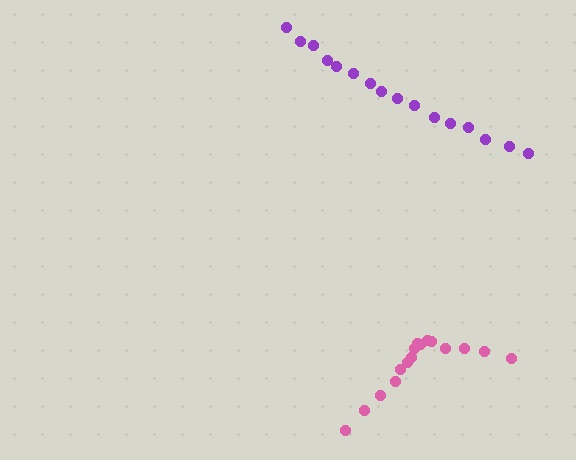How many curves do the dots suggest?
There are 2 distinct paths.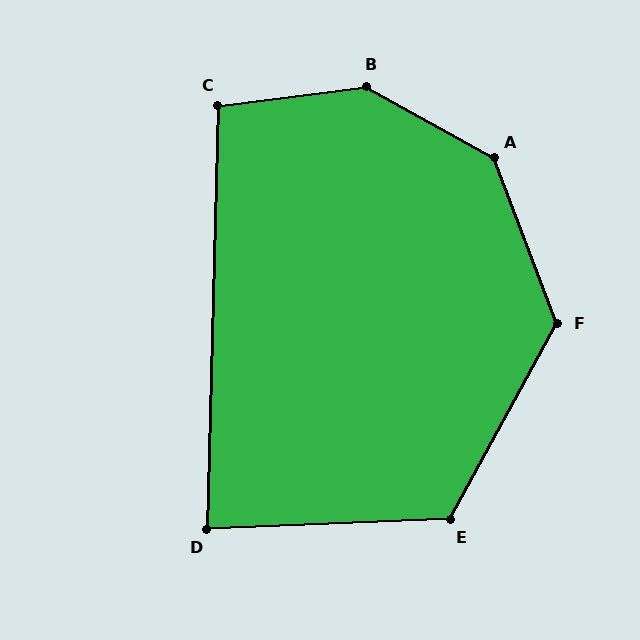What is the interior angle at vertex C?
Approximately 99 degrees (obtuse).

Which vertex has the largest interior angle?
B, at approximately 144 degrees.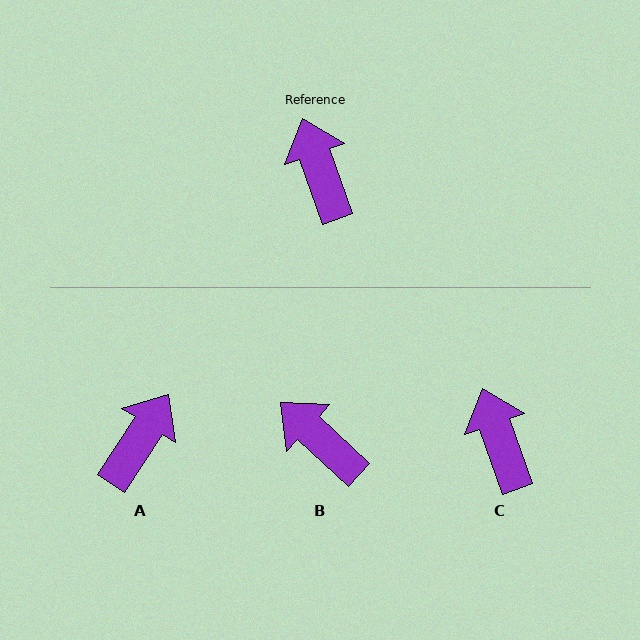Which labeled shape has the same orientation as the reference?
C.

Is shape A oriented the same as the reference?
No, it is off by about 52 degrees.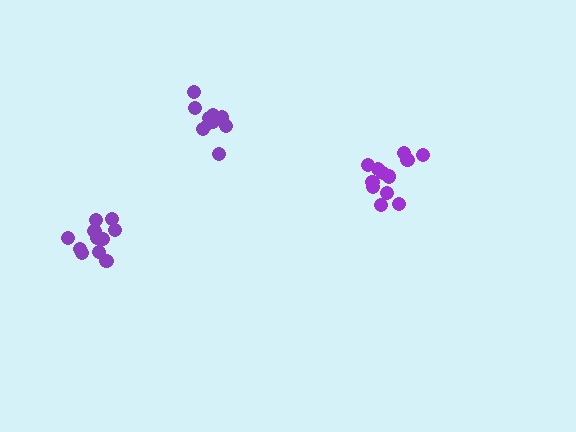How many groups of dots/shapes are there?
There are 3 groups.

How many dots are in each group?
Group 1: 10 dots, Group 2: 12 dots, Group 3: 11 dots (33 total).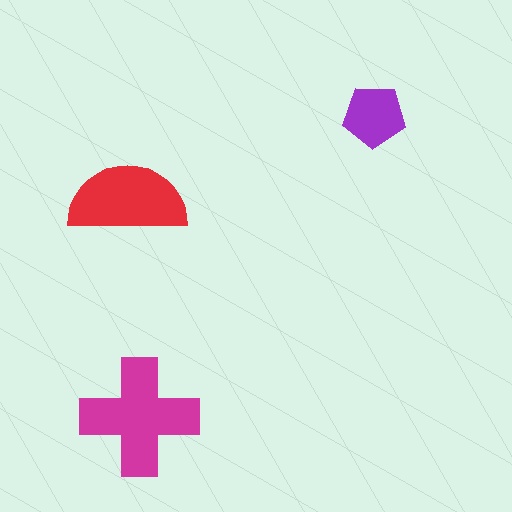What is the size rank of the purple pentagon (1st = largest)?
3rd.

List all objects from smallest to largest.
The purple pentagon, the red semicircle, the magenta cross.